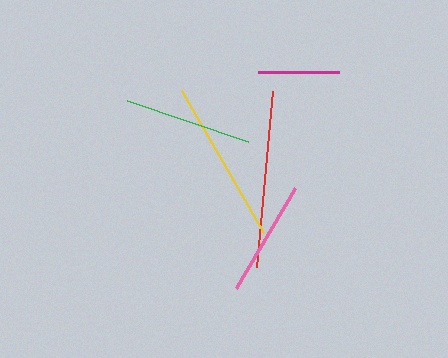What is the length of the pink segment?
The pink segment is approximately 116 pixels long.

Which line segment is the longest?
The red line is the longest at approximately 176 pixels.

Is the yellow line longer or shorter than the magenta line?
The yellow line is longer than the magenta line.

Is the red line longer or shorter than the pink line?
The red line is longer than the pink line.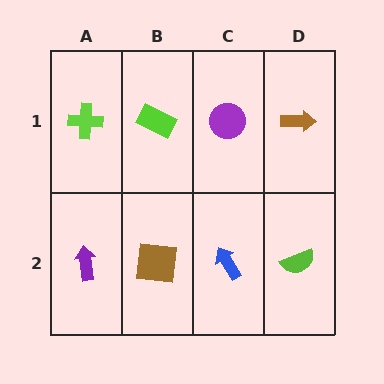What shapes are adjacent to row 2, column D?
A brown arrow (row 1, column D), a blue arrow (row 2, column C).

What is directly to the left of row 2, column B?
A purple arrow.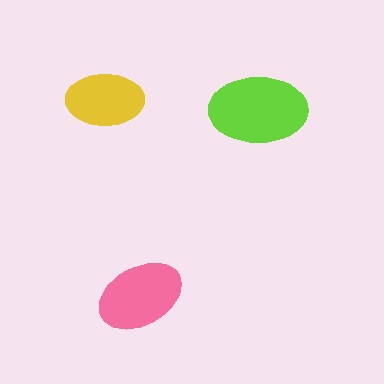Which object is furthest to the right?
The lime ellipse is rightmost.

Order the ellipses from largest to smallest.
the lime one, the pink one, the yellow one.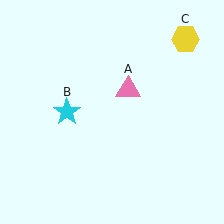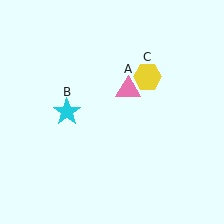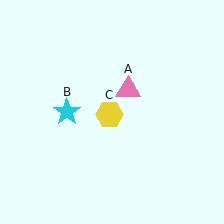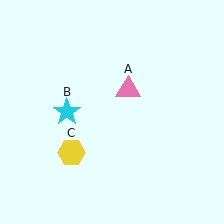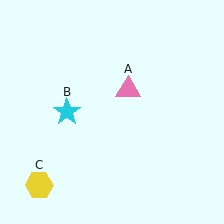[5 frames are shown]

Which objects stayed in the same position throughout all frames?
Pink triangle (object A) and cyan star (object B) remained stationary.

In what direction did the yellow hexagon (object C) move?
The yellow hexagon (object C) moved down and to the left.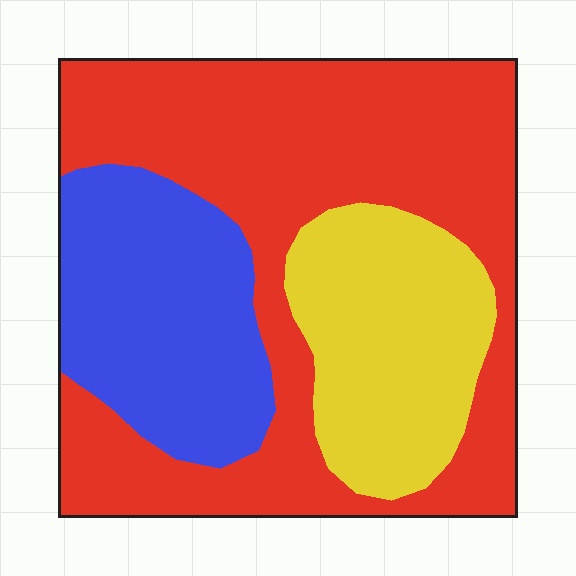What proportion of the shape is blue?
Blue takes up about one quarter (1/4) of the shape.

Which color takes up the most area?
Red, at roughly 55%.